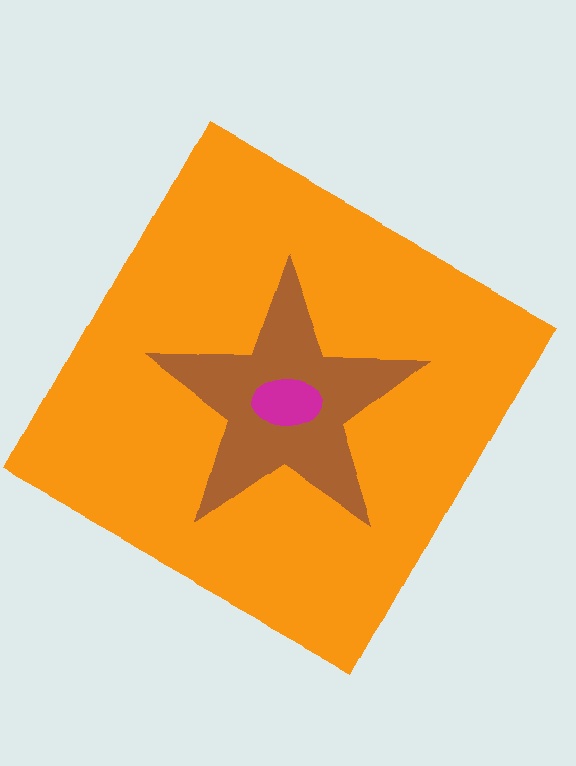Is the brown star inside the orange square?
Yes.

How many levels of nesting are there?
3.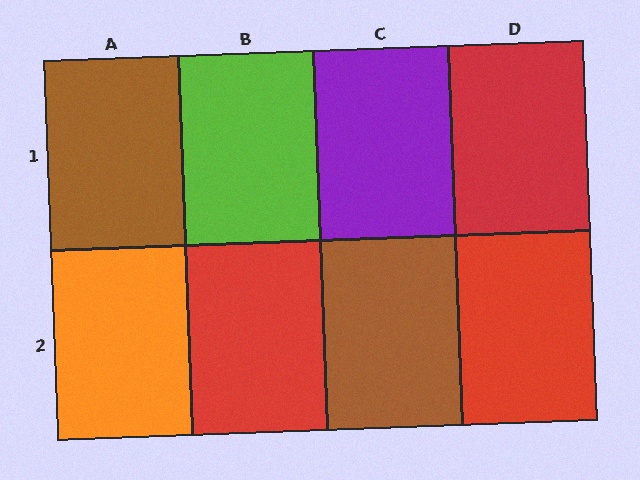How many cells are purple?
1 cell is purple.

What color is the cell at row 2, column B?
Red.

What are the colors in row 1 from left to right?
Brown, lime, purple, red.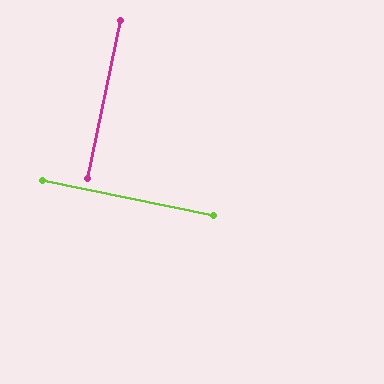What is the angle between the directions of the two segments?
Approximately 90 degrees.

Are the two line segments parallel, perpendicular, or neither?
Perpendicular — they meet at approximately 90°.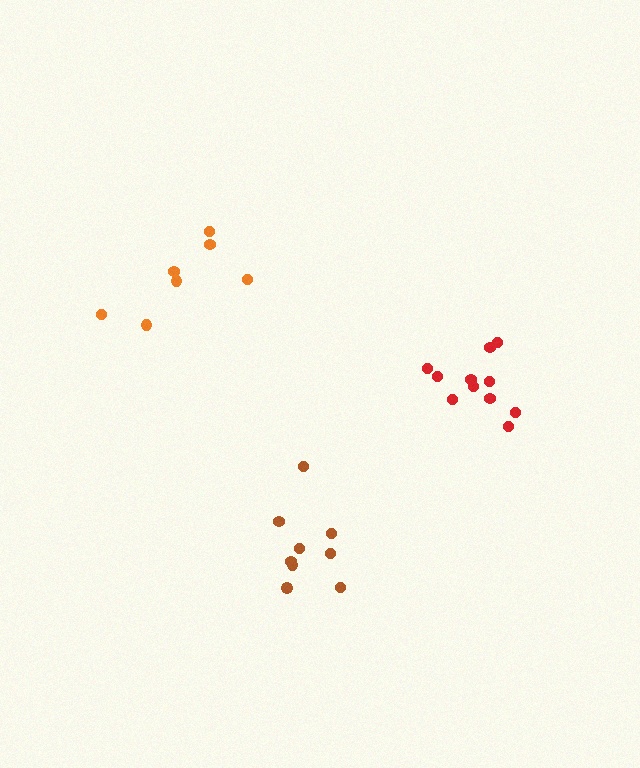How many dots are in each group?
Group 1: 11 dots, Group 2: 9 dots, Group 3: 7 dots (27 total).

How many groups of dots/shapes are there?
There are 3 groups.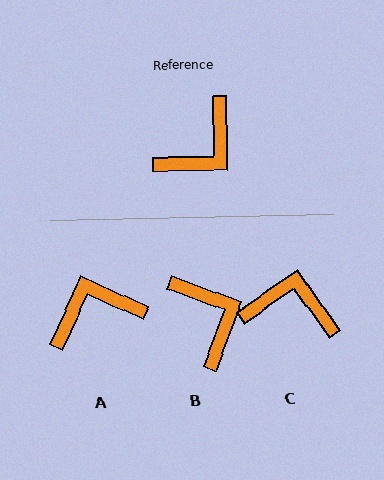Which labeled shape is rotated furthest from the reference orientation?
A, about 155 degrees away.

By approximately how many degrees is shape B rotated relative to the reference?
Approximately 69 degrees counter-clockwise.